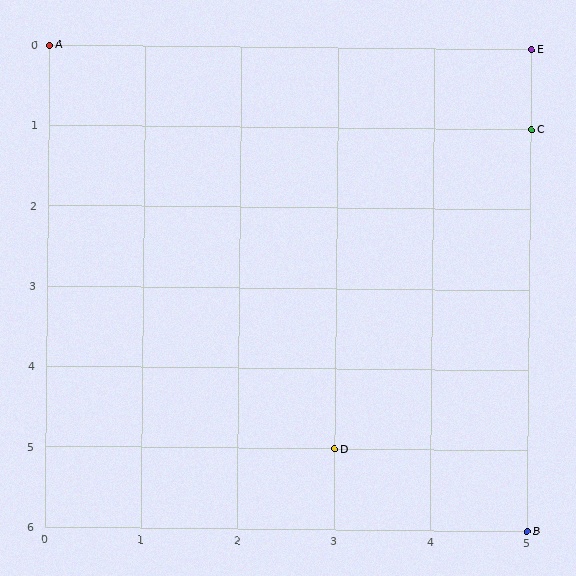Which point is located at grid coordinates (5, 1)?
Point C is at (5, 1).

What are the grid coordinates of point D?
Point D is at grid coordinates (3, 5).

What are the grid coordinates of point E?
Point E is at grid coordinates (5, 0).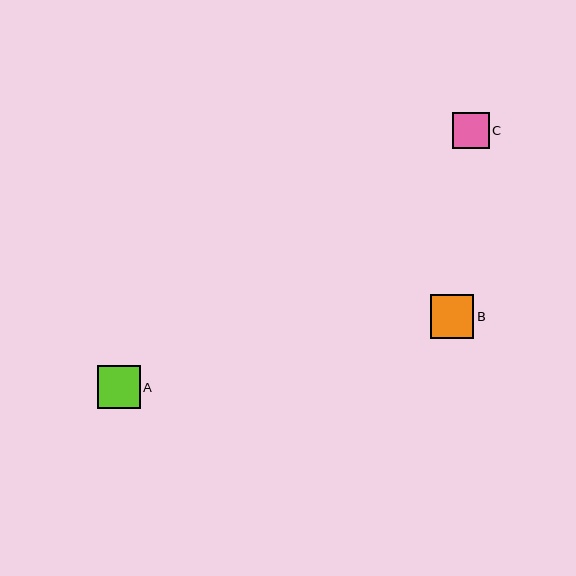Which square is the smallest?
Square C is the smallest with a size of approximately 36 pixels.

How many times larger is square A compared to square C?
Square A is approximately 1.2 times the size of square C.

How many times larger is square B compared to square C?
Square B is approximately 1.2 times the size of square C.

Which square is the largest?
Square B is the largest with a size of approximately 43 pixels.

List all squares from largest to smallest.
From largest to smallest: B, A, C.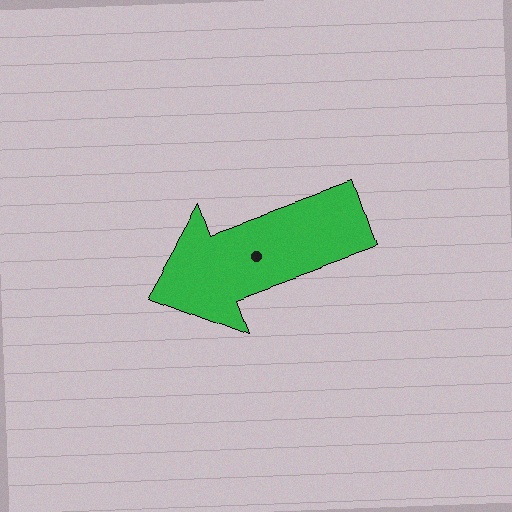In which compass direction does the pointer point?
West.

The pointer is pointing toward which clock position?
Roughly 8 o'clock.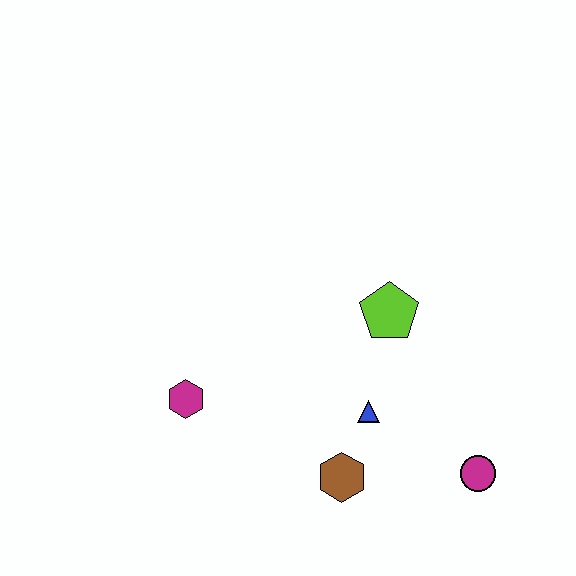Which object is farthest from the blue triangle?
The magenta hexagon is farthest from the blue triangle.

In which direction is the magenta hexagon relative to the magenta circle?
The magenta hexagon is to the left of the magenta circle.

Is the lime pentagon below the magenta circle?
No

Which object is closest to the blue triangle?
The brown hexagon is closest to the blue triangle.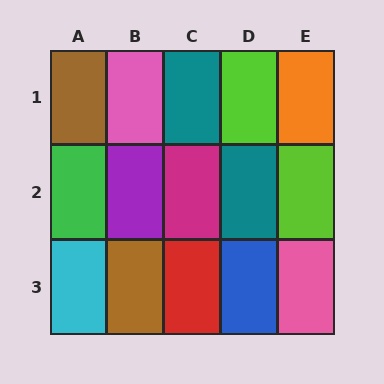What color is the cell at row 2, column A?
Green.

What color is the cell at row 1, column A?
Brown.